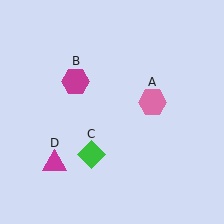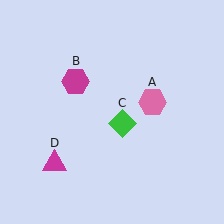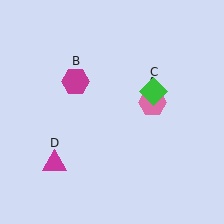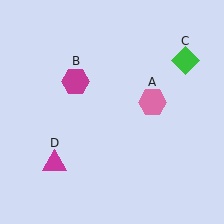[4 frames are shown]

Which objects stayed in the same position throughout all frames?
Pink hexagon (object A) and magenta hexagon (object B) and magenta triangle (object D) remained stationary.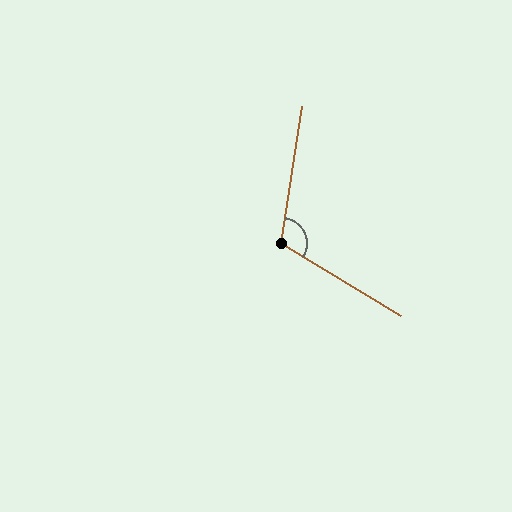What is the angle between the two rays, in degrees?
Approximately 113 degrees.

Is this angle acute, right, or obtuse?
It is obtuse.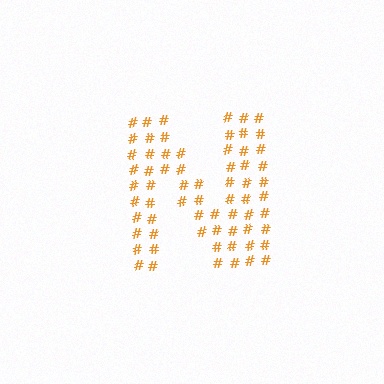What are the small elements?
The small elements are hash symbols.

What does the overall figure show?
The overall figure shows the letter N.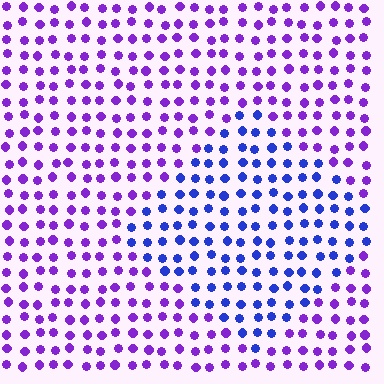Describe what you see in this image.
The image is filled with small purple elements in a uniform arrangement. A diamond-shaped region is visible where the elements are tinted to a slightly different hue, forming a subtle color boundary.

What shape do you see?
I see a diamond.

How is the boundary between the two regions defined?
The boundary is defined purely by a slight shift in hue (about 41 degrees). Spacing, size, and orientation are identical on both sides.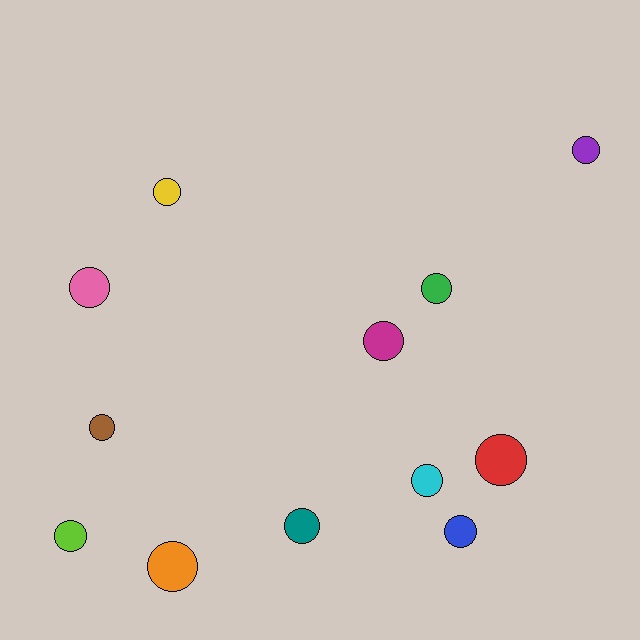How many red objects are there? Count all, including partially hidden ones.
There is 1 red object.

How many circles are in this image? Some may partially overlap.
There are 12 circles.